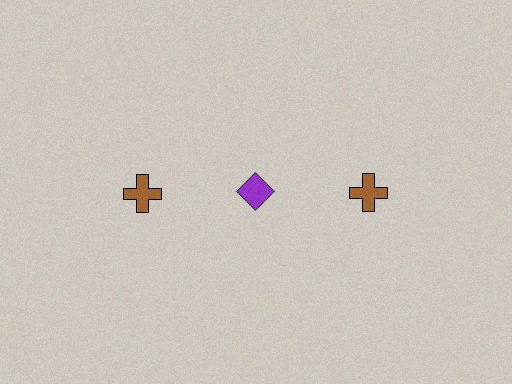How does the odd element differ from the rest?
It differs in both color (purple instead of brown) and shape (diamond instead of cross).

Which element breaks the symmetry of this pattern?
The purple diamond in the top row, second from left column breaks the symmetry. All other shapes are brown crosses.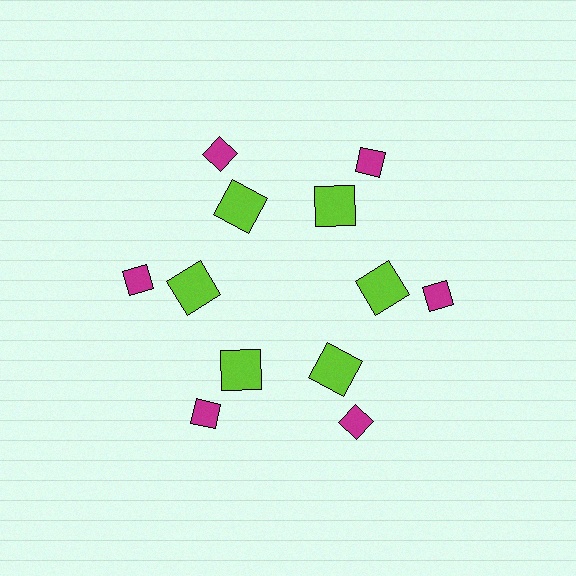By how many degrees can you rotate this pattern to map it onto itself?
The pattern maps onto itself every 60 degrees of rotation.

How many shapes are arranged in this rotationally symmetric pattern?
There are 12 shapes, arranged in 6 groups of 2.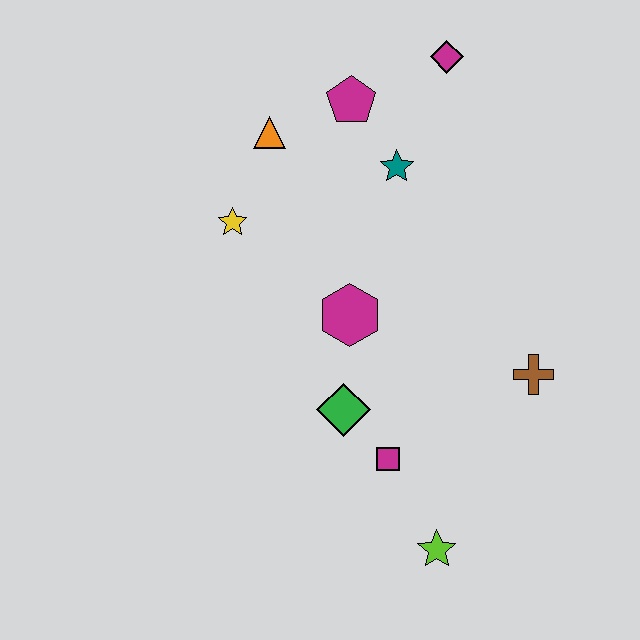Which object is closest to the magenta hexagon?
The green diamond is closest to the magenta hexagon.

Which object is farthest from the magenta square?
The magenta diamond is farthest from the magenta square.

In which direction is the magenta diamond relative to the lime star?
The magenta diamond is above the lime star.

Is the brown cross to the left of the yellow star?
No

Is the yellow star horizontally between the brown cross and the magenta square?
No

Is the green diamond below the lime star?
No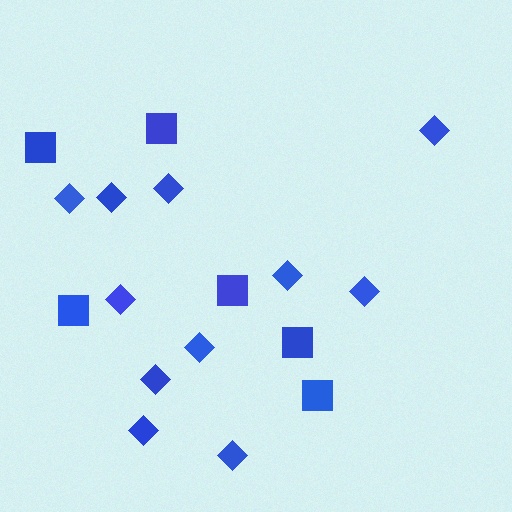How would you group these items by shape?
There are 2 groups: one group of squares (6) and one group of diamonds (11).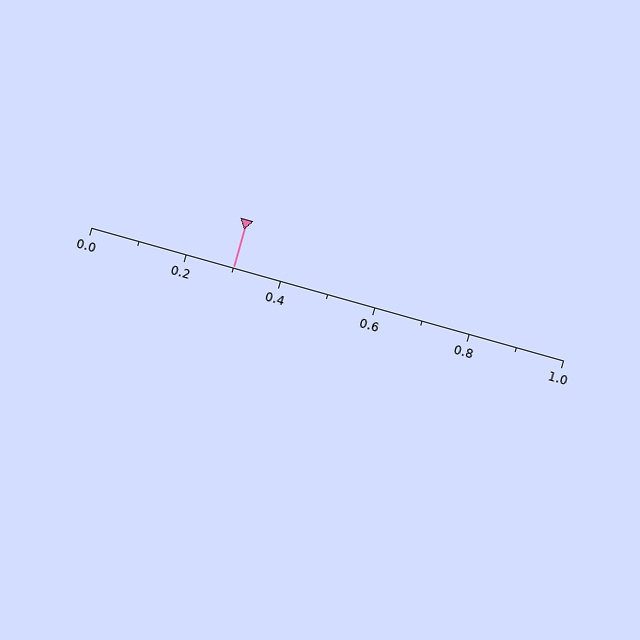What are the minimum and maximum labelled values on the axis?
The axis runs from 0.0 to 1.0.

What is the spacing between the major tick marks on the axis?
The major ticks are spaced 0.2 apart.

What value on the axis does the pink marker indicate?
The marker indicates approximately 0.3.